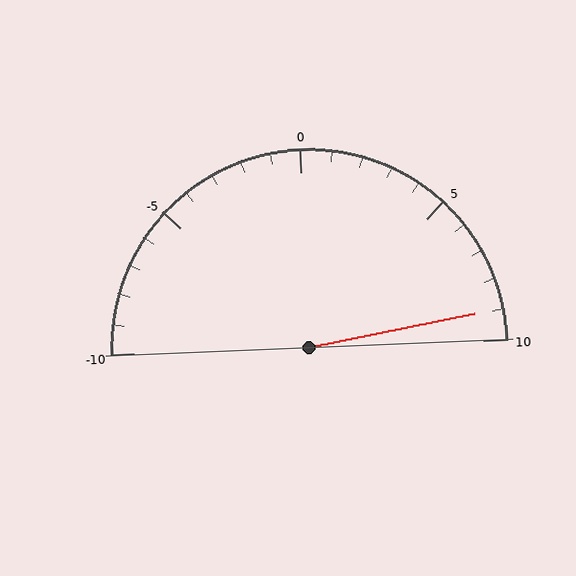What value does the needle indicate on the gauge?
The needle indicates approximately 9.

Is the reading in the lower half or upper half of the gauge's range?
The reading is in the upper half of the range (-10 to 10).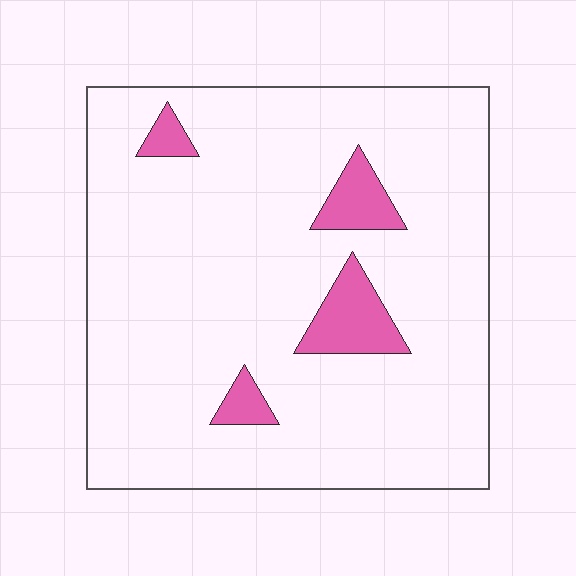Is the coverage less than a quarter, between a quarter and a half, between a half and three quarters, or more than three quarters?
Less than a quarter.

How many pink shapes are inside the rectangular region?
4.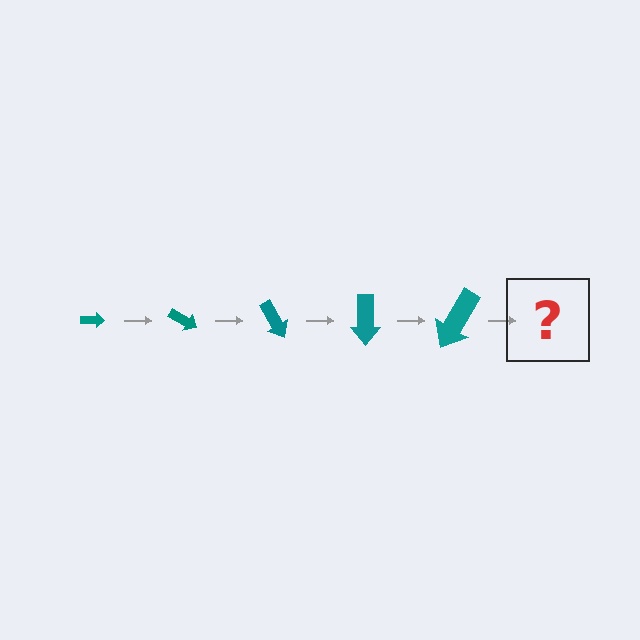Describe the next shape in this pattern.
It should be an arrow, larger than the previous one and rotated 150 degrees from the start.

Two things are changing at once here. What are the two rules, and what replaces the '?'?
The two rules are that the arrow grows larger each step and it rotates 30 degrees each step. The '?' should be an arrow, larger than the previous one and rotated 150 degrees from the start.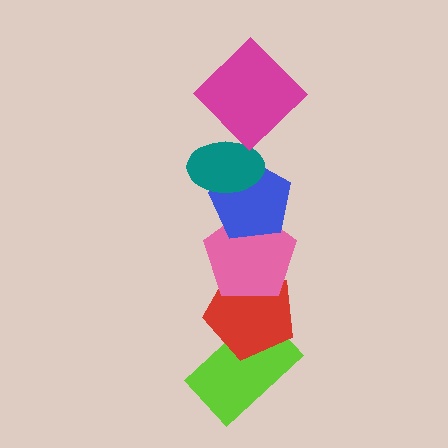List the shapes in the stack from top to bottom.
From top to bottom: the magenta diamond, the teal ellipse, the blue pentagon, the pink pentagon, the red pentagon, the lime rectangle.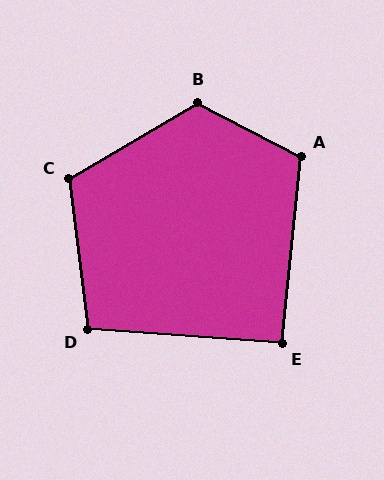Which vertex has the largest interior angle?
B, at approximately 122 degrees.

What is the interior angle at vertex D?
Approximately 101 degrees (obtuse).